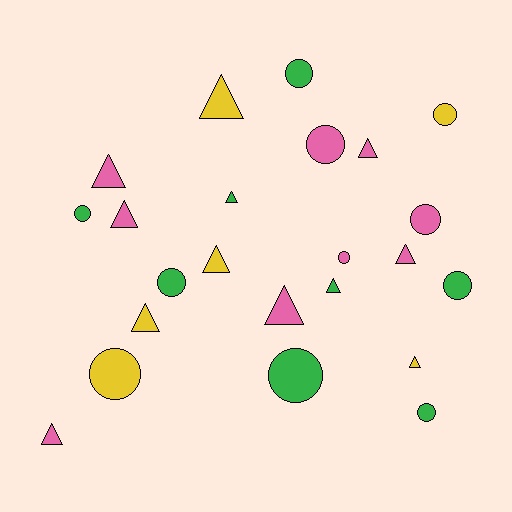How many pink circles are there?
There are 3 pink circles.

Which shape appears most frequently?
Triangle, with 12 objects.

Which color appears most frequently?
Pink, with 9 objects.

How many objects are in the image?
There are 23 objects.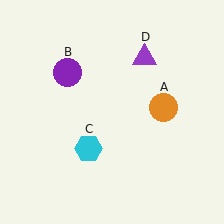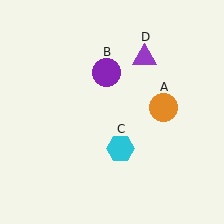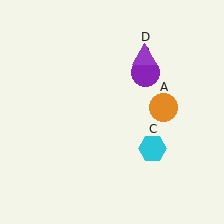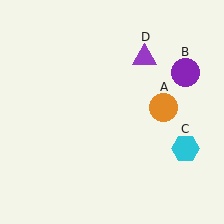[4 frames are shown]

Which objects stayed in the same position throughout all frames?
Orange circle (object A) and purple triangle (object D) remained stationary.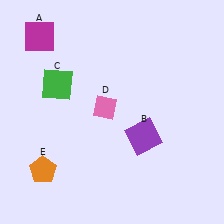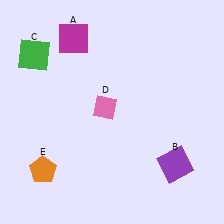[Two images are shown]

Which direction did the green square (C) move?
The green square (C) moved up.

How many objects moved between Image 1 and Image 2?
3 objects moved between the two images.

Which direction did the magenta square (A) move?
The magenta square (A) moved right.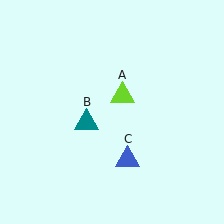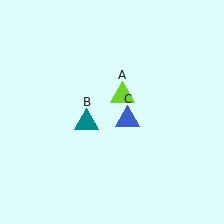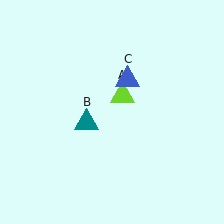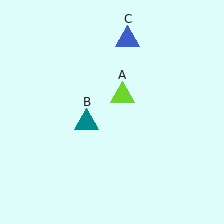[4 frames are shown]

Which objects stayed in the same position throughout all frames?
Lime triangle (object A) and teal triangle (object B) remained stationary.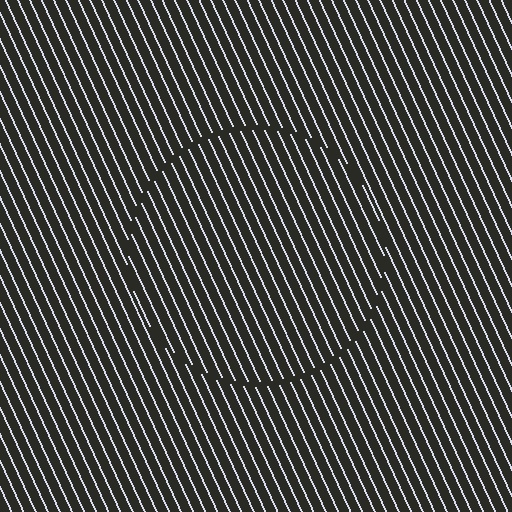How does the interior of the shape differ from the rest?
The interior of the shape contains the same grating, shifted by half a period — the contour is defined by the phase discontinuity where line-ends from the inner and outer gratings abut.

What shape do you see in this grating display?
An illusory circle. The interior of the shape contains the same grating, shifted by half a period — the contour is defined by the phase discontinuity where line-ends from the inner and outer gratings abut.